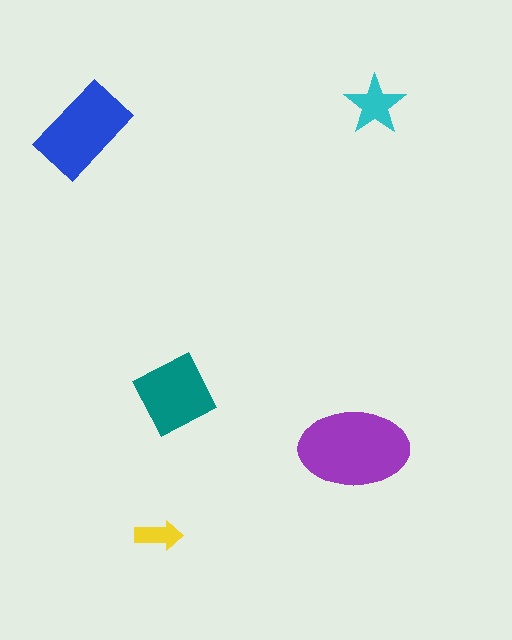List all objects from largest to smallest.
The purple ellipse, the blue rectangle, the teal diamond, the cyan star, the yellow arrow.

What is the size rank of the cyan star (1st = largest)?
4th.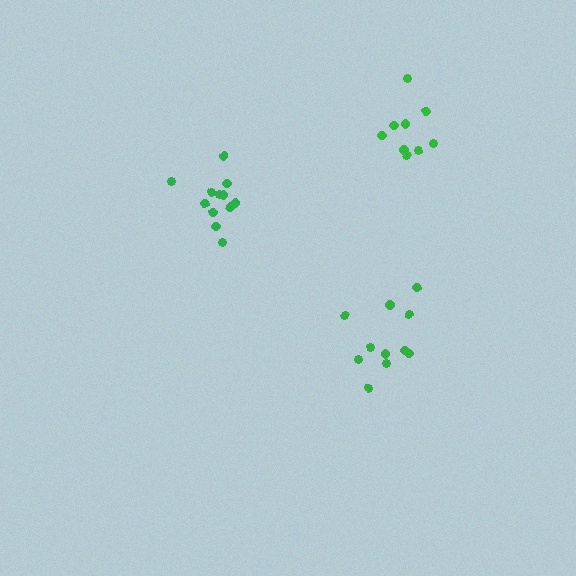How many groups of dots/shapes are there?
There are 3 groups.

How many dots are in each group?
Group 1: 9 dots, Group 2: 11 dots, Group 3: 12 dots (32 total).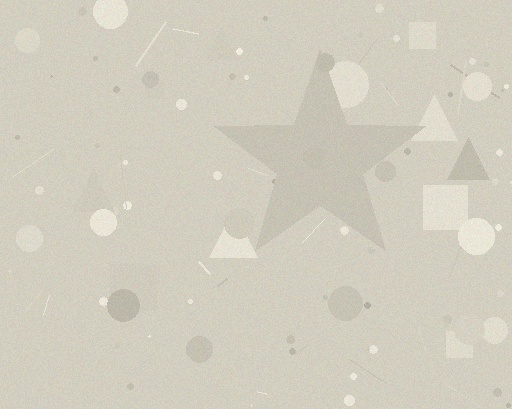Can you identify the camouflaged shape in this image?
The camouflaged shape is a star.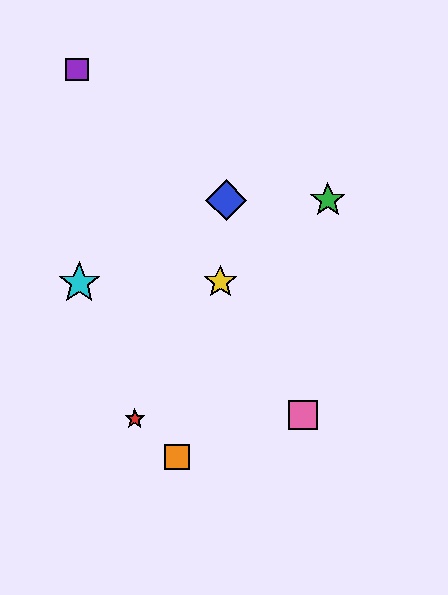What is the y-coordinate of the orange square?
The orange square is at y≈457.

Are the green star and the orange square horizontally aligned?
No, the green star is at y≈200 and the orange square is at y≈457.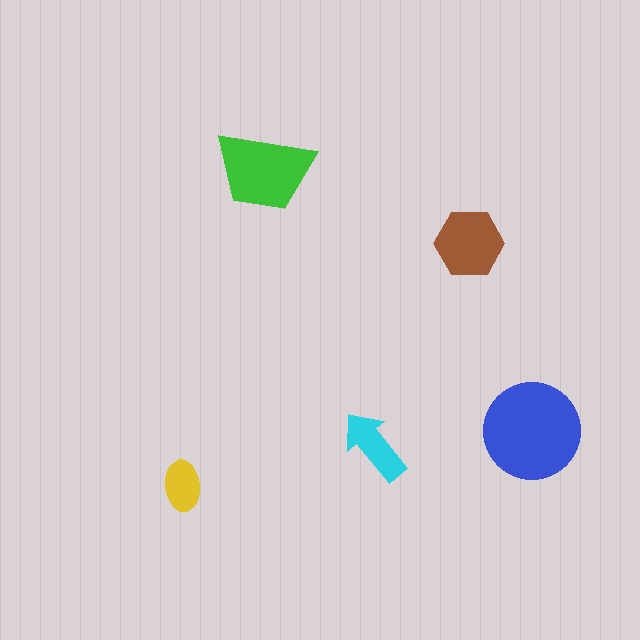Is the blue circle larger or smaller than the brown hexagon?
Larger.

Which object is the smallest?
The yellow ellipse.